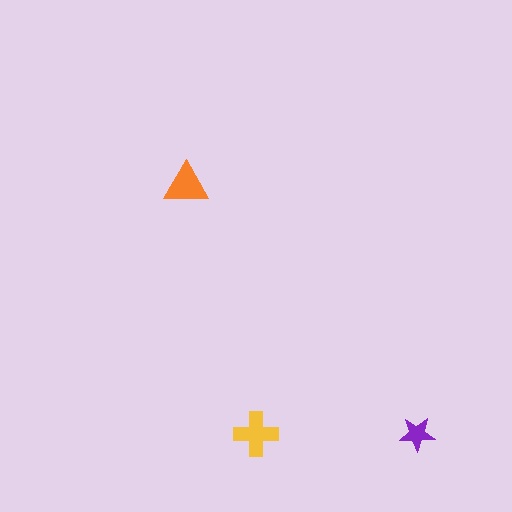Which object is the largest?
The yellow cross.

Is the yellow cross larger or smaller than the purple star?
Larger.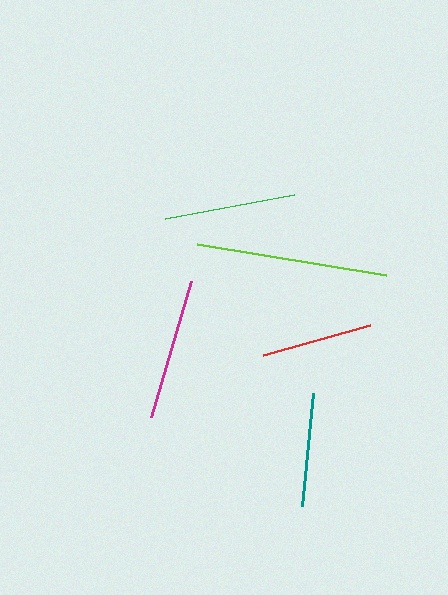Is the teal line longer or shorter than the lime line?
The lime line is longer than the teal line.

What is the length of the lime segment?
The lime segment is approximately 192 pixels long.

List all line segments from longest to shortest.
From longest to shortest: lime, magenta, green, teal, red.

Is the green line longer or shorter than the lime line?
The lime line is longer than the green line.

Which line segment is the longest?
The lime line is the longest at approximately 192 pixels.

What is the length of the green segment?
The green segment is approximately 131 pixels long.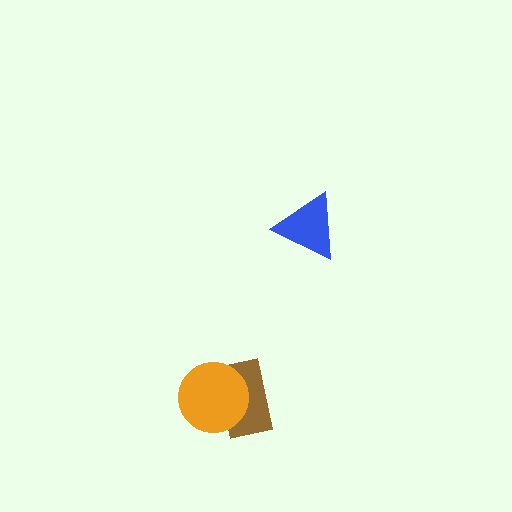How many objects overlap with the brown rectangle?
1 object overlaps with the brown rectangle.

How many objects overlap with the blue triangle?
0 objects overlap with the blue triangle.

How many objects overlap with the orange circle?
1 object overlaps with the orange circle.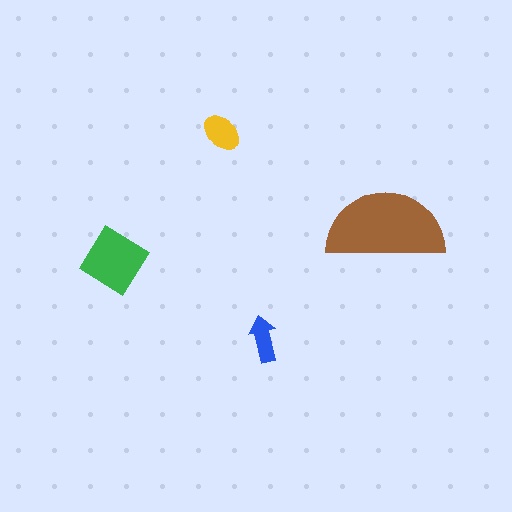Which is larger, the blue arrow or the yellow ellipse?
The yellow ellipse.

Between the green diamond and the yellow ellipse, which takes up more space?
The green diamond.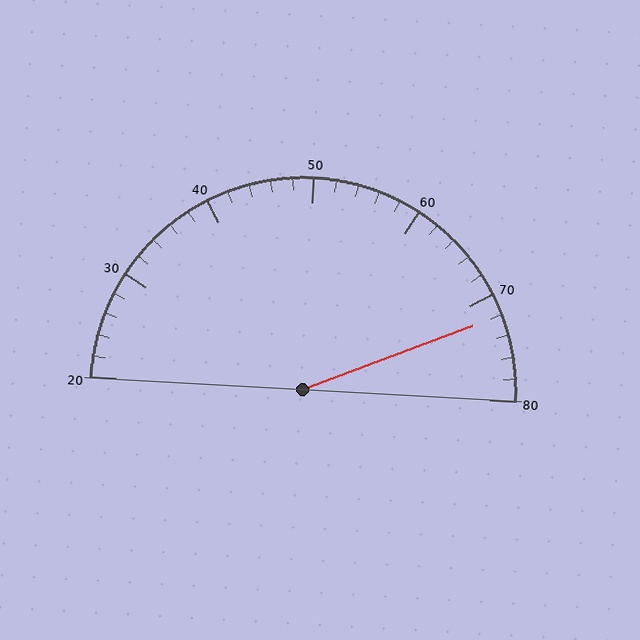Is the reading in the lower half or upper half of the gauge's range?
The reading is in the upper half of the range (20 to 80).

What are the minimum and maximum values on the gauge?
The gauge ranges from 20 to 80.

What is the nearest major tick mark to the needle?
The nearest major tick mark is 70.